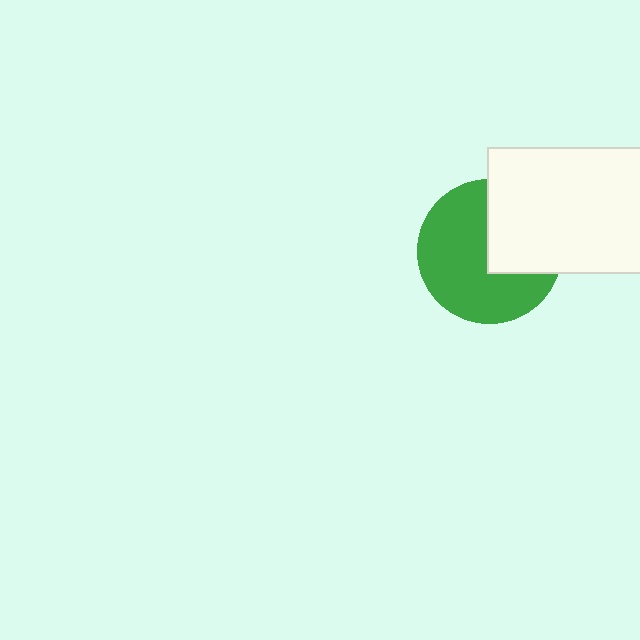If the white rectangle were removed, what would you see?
You would see the complete green circle.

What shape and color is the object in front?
The object in front is a white rectangle.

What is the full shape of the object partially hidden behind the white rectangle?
The partially hidden object is a green circle.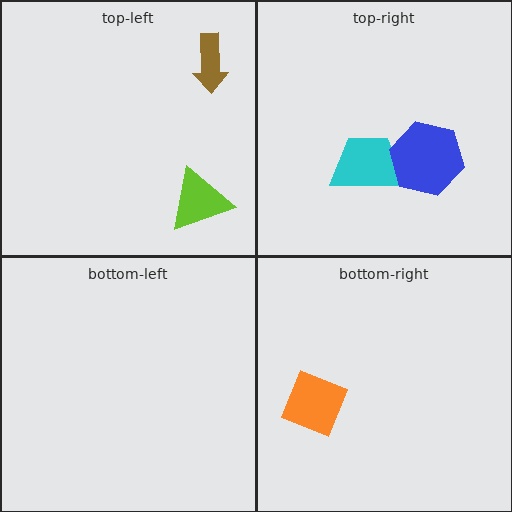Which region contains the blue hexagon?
The top-right region.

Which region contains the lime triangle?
The top-left region.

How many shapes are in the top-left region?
2.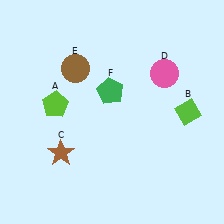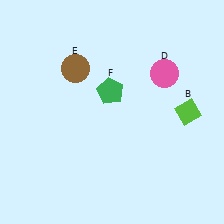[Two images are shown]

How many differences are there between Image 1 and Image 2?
There are 2 differences between the two images.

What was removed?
The brown star (C), the lime pentagon (A) were removed in Image 2.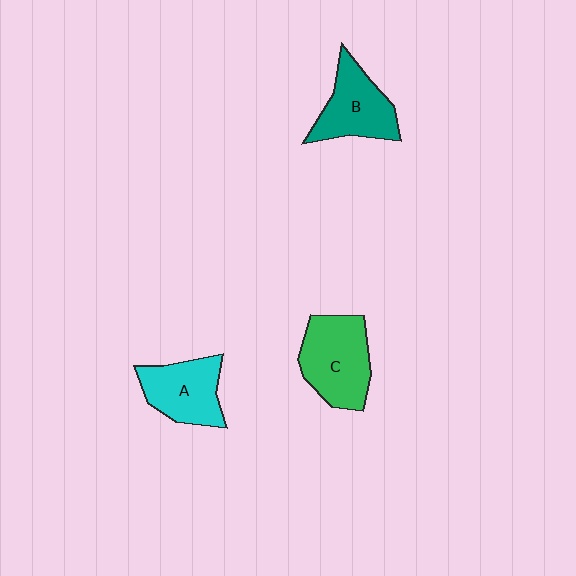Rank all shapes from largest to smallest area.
From largest to smallest: C (green), B (teal), A (cyan).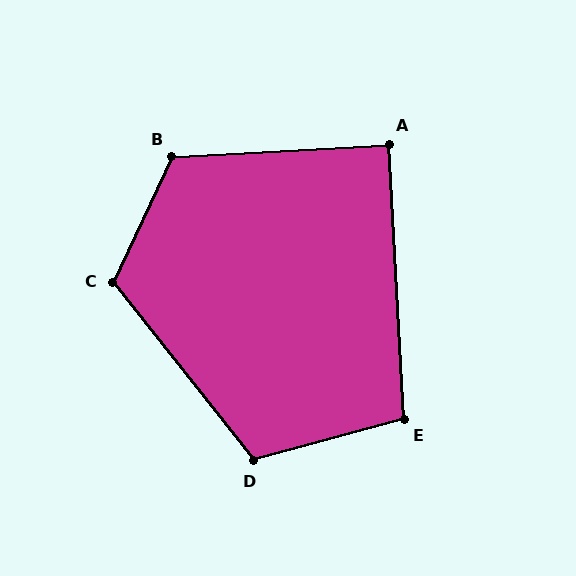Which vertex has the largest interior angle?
B, at approximately 118 degrees.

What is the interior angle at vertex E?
Approximately 102 degrees (obtuse).